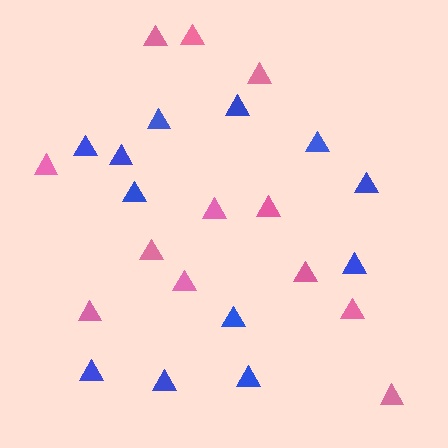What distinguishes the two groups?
There are 2 groups: one group of pink triangles (12) and one group of blue triangles (12).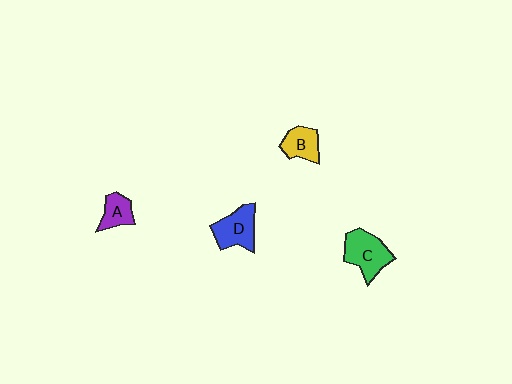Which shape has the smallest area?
Shape A (purple).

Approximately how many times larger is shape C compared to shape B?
Approximately 1.5 times.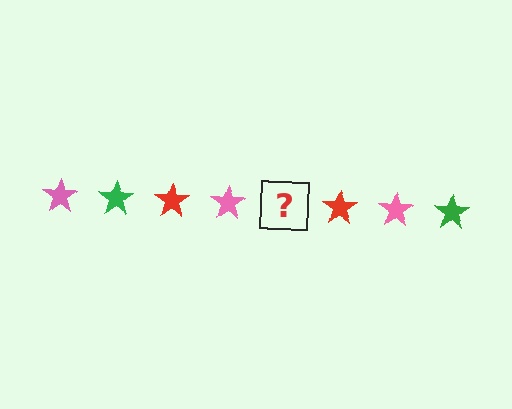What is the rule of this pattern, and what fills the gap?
The rule is that the pattern cycles through pink, green, red stars. The gap should be filled with a green star.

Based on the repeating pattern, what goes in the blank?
The blank should be a green star.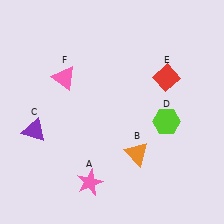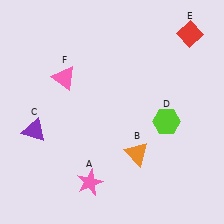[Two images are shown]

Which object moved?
The red diamond (E) moved up.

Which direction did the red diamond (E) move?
The red diamond (E) moved up.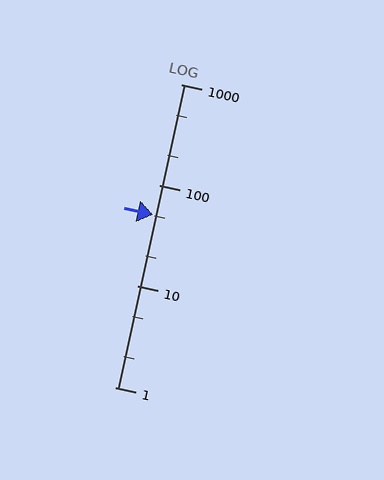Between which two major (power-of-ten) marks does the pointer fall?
The pointer is between 10 and 100.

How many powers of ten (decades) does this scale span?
The scale spans 3 decades, from 1 to 1000.